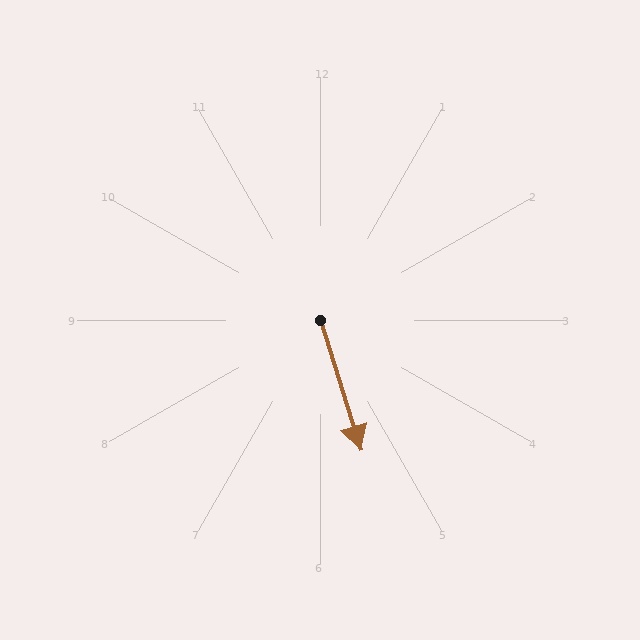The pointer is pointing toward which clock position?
Roughly 5 o'clock.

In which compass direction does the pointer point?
South.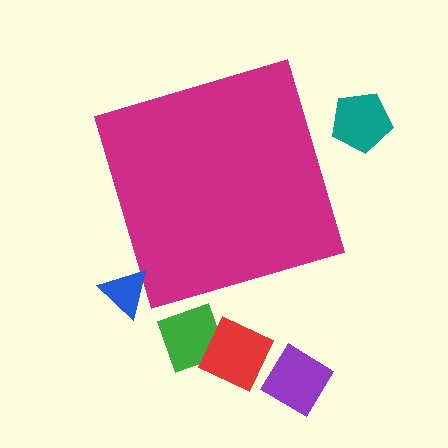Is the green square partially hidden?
No, the green square is fully visible.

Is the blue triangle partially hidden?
No, the blue triangle is fully visible.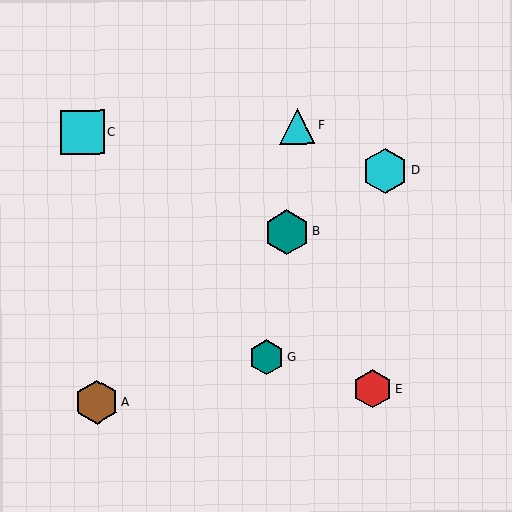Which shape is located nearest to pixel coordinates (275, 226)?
The teal hexagon (labeled B) at (287, 232) is nearest to that location.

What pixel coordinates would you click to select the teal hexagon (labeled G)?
Click at (266, 357) to select the teal hexagon G.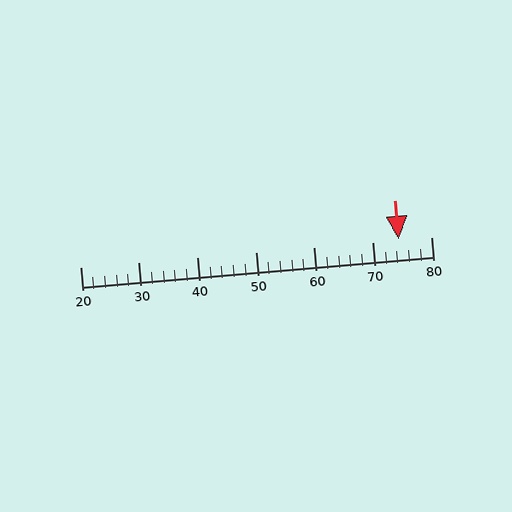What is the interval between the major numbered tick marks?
The major tick marks are spaced 10 units apart.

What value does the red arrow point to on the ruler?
The red arrow points to approximately 74.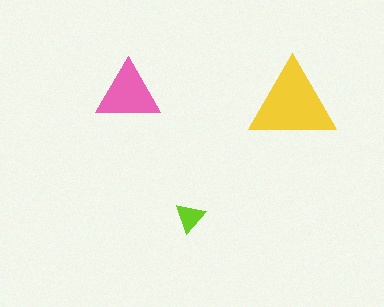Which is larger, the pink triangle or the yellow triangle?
The yellow one.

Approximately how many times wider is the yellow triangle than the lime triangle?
About 3 times wider.